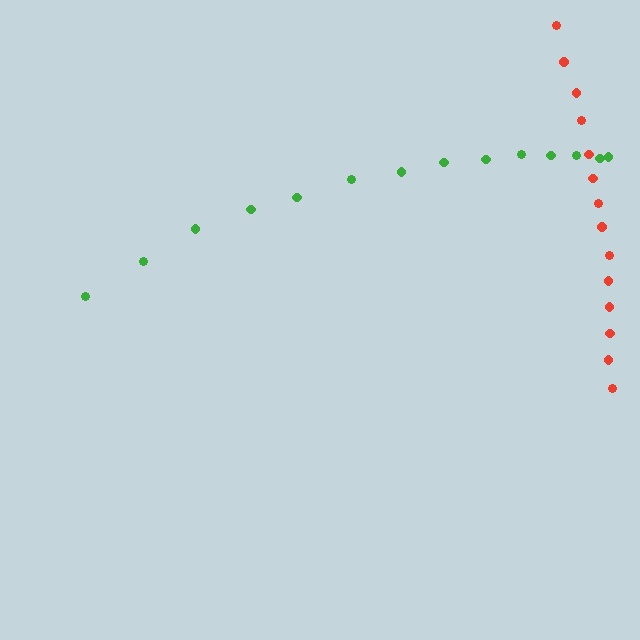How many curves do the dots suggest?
There are 2 distinct paths.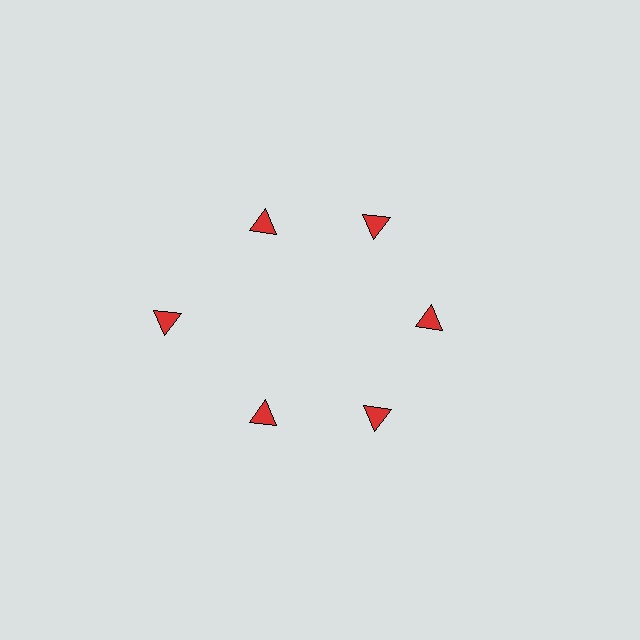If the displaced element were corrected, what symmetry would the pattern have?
It would have 6-fold rotational symmetry — the pattern would map onto itself every 60 degrees.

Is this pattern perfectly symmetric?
No. The 6 red triangles are arranged in a ring, but one element near the 9 o'clock position is pushed outward from the center, breaking the 6-fold rotational symmetry.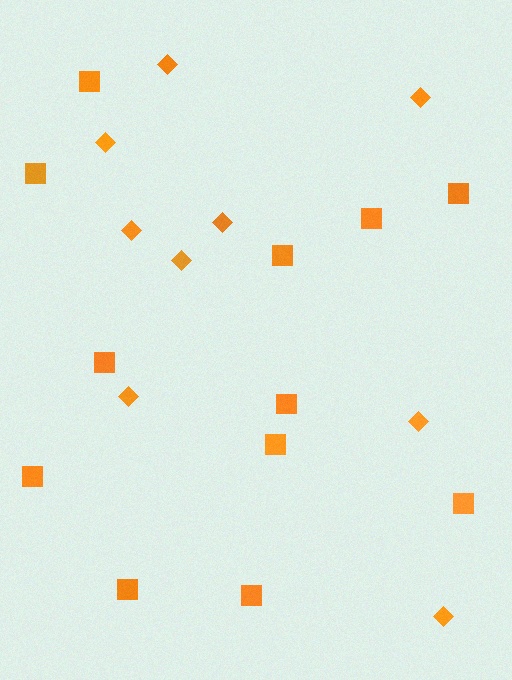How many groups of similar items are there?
There are 2 groups: one group of diamonds (9) and one group of squares (12).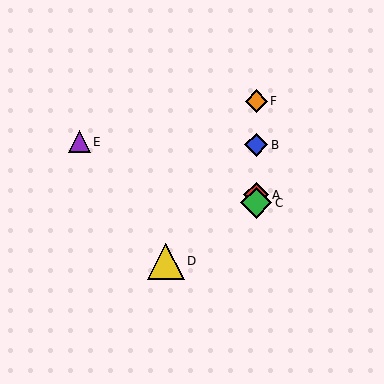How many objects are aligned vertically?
4 objects (A, B, C, F) are aligned vertically.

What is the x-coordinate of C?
Object C is at x≈256.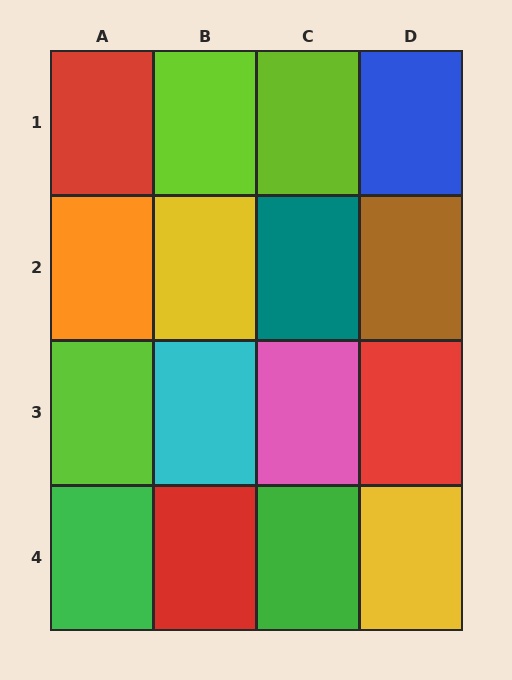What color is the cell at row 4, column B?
Red.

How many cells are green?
2 cells are green.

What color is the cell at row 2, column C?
Teal.